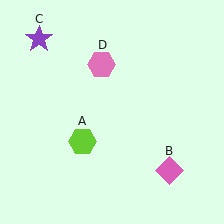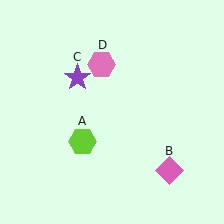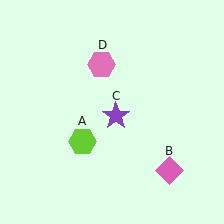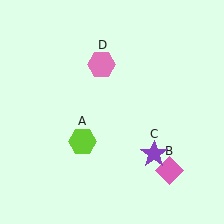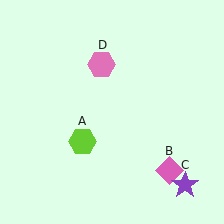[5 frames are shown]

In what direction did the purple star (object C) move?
The purple star (object C) moved down and to the right.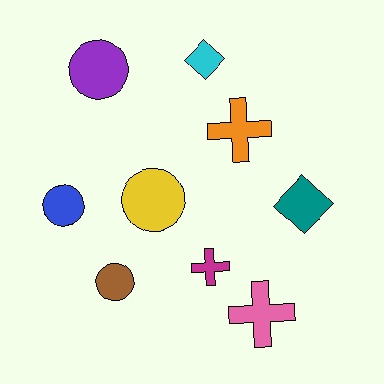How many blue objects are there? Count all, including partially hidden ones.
There is 1 blue object.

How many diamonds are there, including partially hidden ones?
There are 2 diamonds.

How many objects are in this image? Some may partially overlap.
There are 9 objects.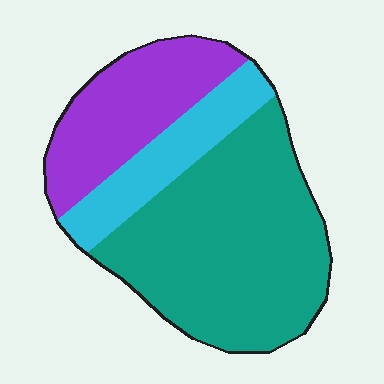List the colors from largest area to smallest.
From largest to smallest: teal, purple, cyan.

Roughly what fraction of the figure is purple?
Purple covers about 25% of the figure.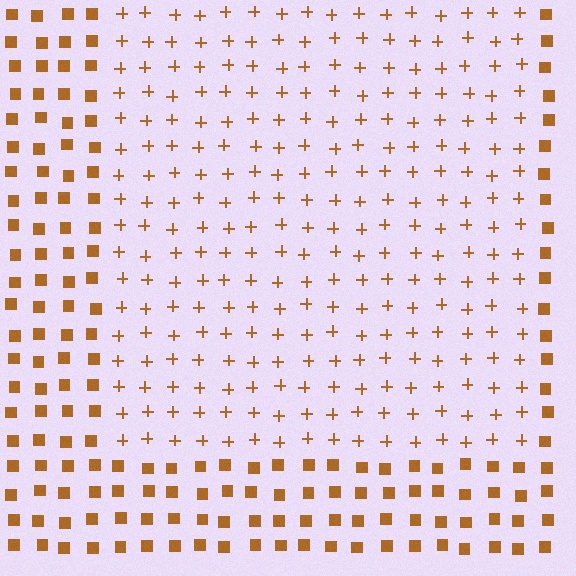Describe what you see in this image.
The image is filled with small brown elements arranged in a uniform grid. A rectangle-shaped region contains plus signs, while the surrounding area contains squares. The boundary is defined purely by the change in element shape.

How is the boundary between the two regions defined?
The boundary is defined by a change in element shape: plus signs inside vs. squares outside. All elements share the same color and spacing.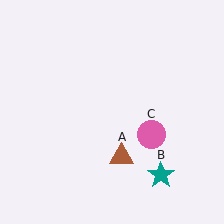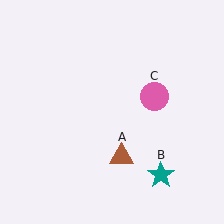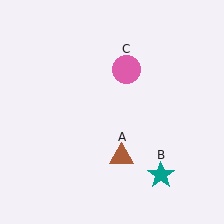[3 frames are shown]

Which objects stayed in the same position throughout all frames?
Brown triangle (object A) and teal star (object B) remained stationary.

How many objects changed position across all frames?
1 object changed position: pink circle (object C).